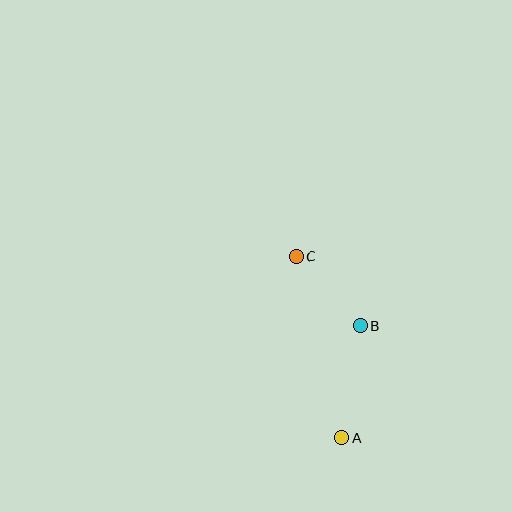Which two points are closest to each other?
Points B and C are closest to each other.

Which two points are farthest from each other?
Points A and C are farthest from each other.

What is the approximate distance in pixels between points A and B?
The distance between A and B is approximately 114 pixels.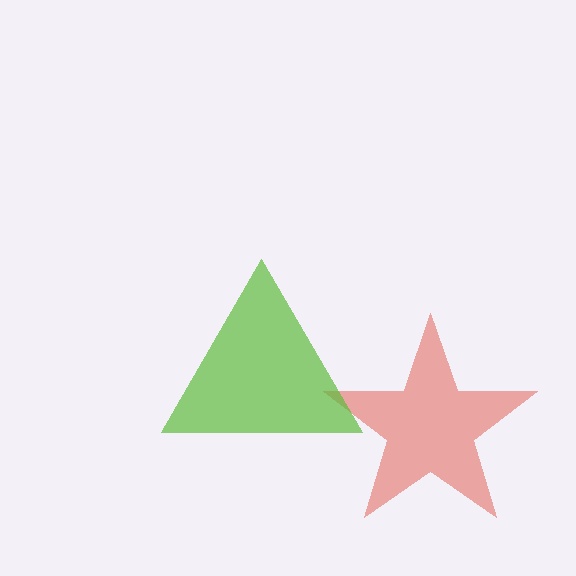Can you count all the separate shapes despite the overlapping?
Yes, there are 2 separate shapes.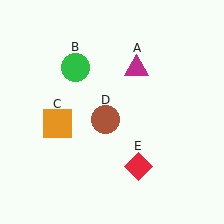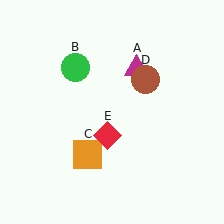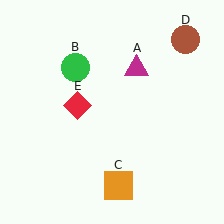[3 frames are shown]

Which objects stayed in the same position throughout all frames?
Magenta triangle (object A) and green circle (object B) remained stationary.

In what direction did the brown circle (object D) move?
The brown circle (object D) moved up and to the right.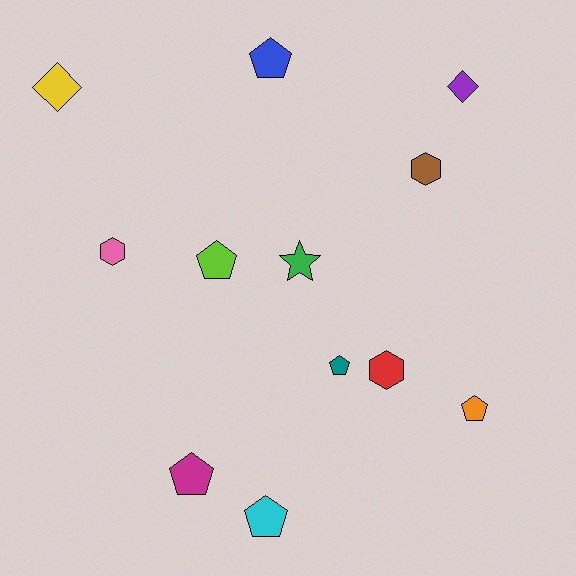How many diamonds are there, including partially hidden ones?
There are 2 diamonds.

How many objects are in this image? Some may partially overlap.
There are 12 objects.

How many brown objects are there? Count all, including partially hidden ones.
There is 1 brown object.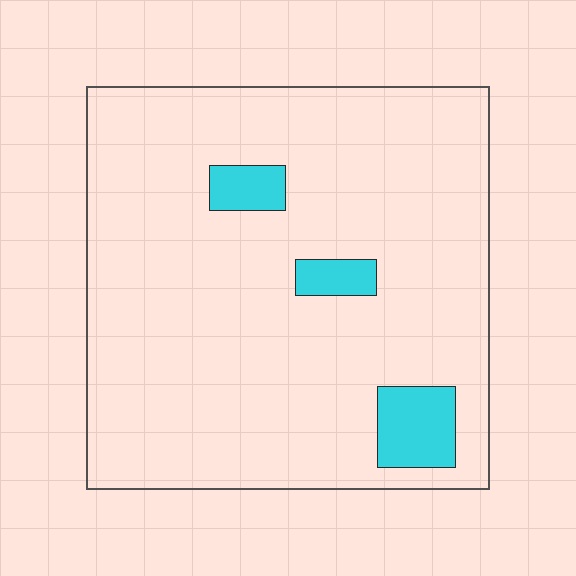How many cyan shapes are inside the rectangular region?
3.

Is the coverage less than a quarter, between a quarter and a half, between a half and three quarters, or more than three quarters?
Less than a quarter.